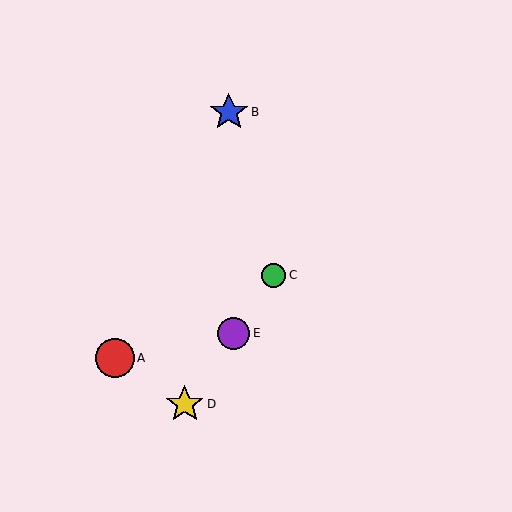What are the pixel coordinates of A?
Object A is at (115, 358).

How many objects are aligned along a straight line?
3 objects (C, D, E) are aligned along a straight line.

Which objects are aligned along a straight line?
Objects C, D, E are aligned along a straight line.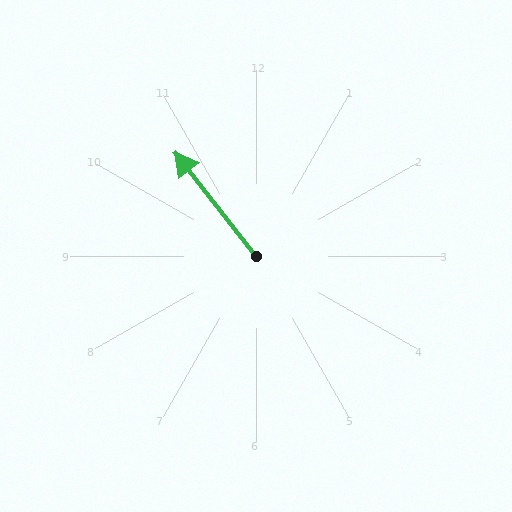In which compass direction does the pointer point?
Northwest.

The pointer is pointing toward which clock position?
Roughly 11 o'clock.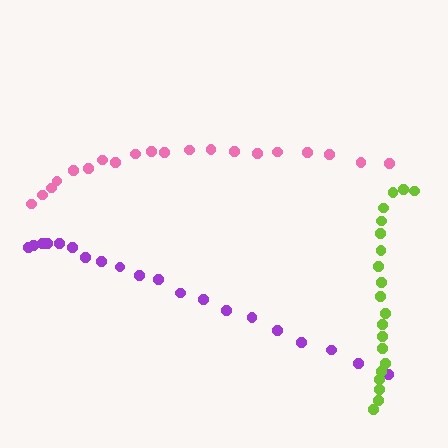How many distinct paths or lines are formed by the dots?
There are 3 distinct paths.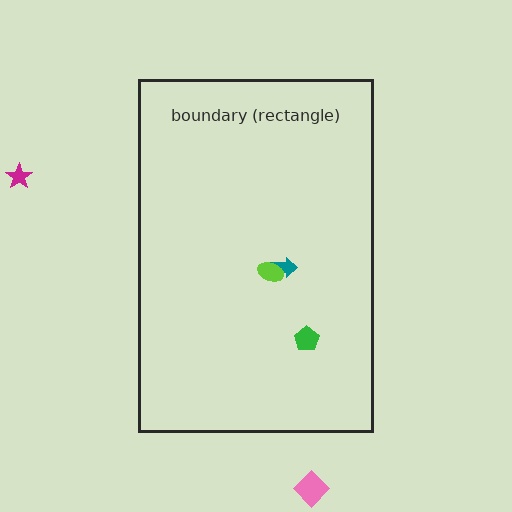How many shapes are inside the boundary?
3 inside, 2 outside.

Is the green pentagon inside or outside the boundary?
Inside.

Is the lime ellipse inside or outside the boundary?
Inside.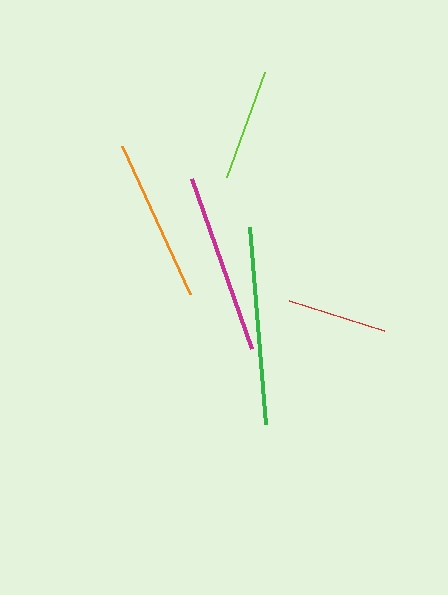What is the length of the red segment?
The red segment is approximately 100 pixels long.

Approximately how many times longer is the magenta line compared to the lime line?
The magenta line is approximately 1.6 times the length of the lime line.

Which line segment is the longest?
The green line is the longest at approximately 198 pixels.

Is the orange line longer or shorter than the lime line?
The orange line is longer than the lime line.